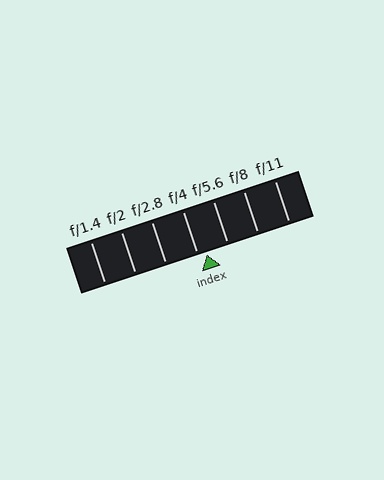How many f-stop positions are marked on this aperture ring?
There are 7 f-stop positions marked.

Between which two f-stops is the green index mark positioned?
The index mark is between f/4 and f/5.6.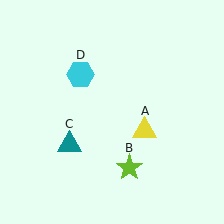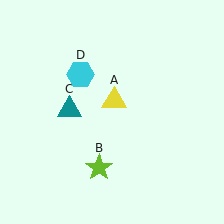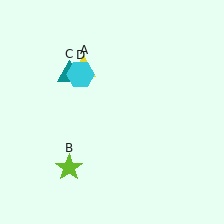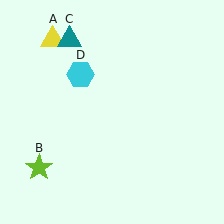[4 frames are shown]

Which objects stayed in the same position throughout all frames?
Cyan hexagon (object D) remained stationary.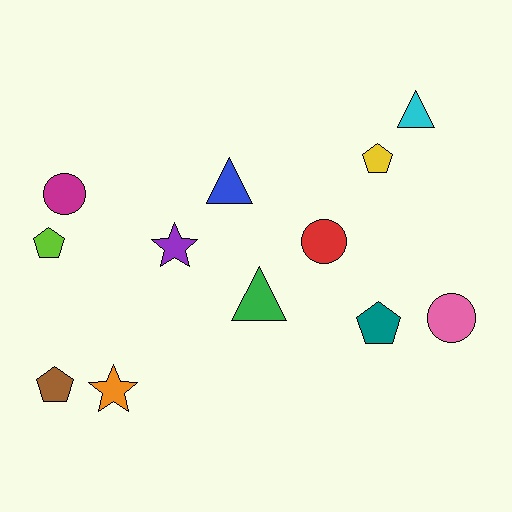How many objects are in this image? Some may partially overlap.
There are 12 objects.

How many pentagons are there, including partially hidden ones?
There are 4 pentagons.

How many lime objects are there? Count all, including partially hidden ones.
There is 1 lime object.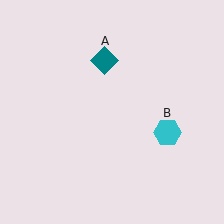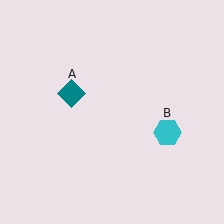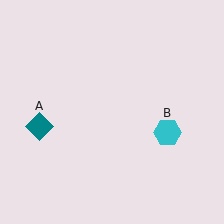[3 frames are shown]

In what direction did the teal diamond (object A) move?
The teal diamond (object A) moved down and to the left.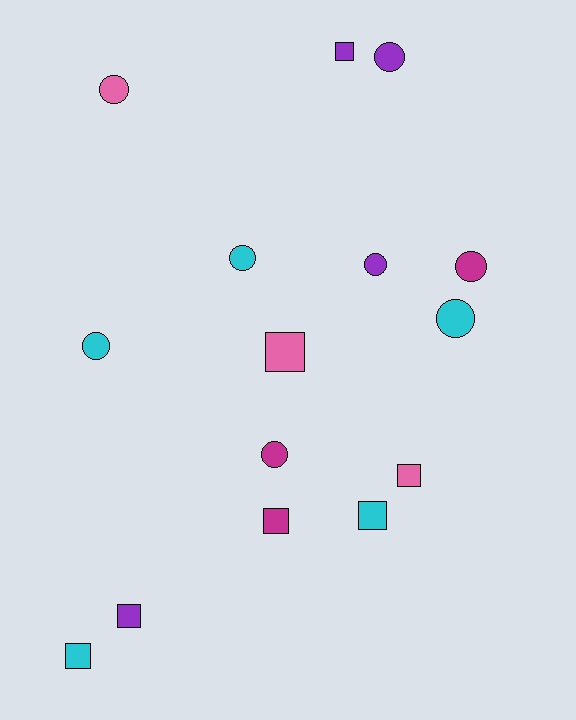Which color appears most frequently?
Cyan, with 5 objects.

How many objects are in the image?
There are 15 objects.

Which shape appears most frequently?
Circle, with 8 objects.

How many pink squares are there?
There are 2 pink squares.